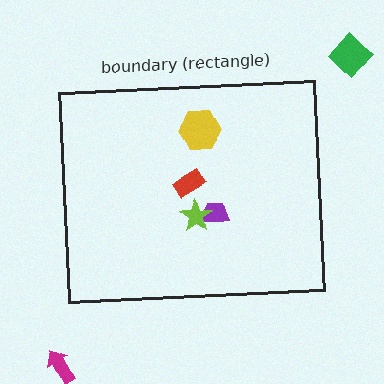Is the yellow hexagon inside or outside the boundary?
Inside.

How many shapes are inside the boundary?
4 inside, 2 outside.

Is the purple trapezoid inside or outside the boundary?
Inside.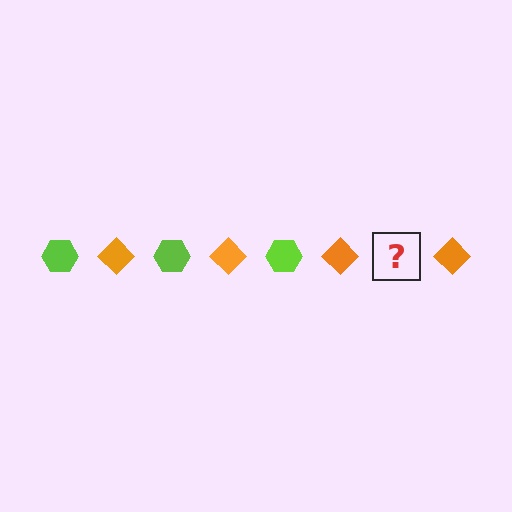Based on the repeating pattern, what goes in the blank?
The blank should be a lime hexagon.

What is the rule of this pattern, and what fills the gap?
The rule is that the pattern alternates between lime hexagon and orange diamond. The gap should be filled with a lime hexagon.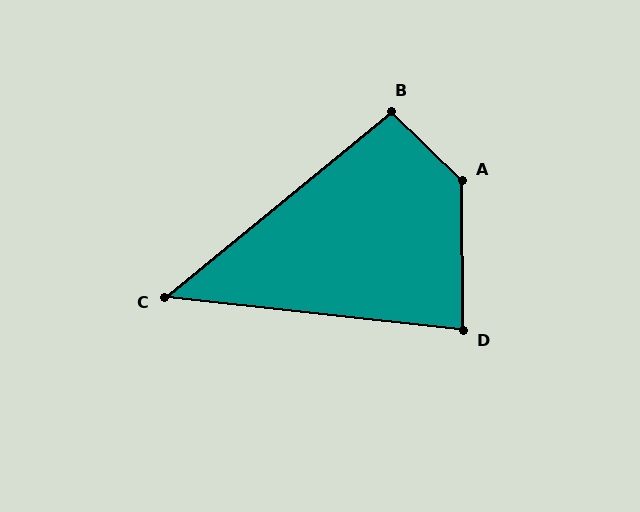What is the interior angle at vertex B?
Approximately 97 degrees (obtuse).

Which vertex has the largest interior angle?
A, at approximately 134 degrees.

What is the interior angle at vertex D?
Approximately 83 degrees (acute).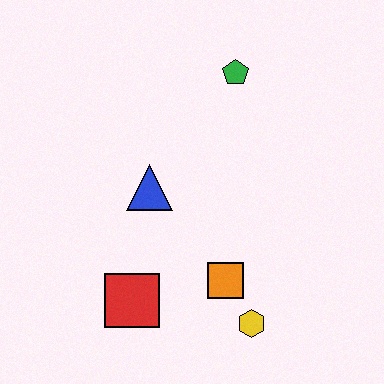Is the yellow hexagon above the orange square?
No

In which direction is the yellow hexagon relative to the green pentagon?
The yellow hexagon is below the green pentagon.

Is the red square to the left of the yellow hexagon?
Yes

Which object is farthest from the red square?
The green pentagon is farthest from the red square.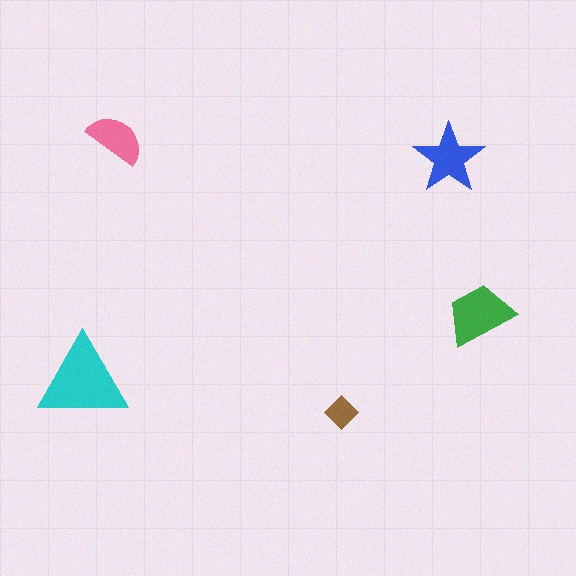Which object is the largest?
The cyan triangle.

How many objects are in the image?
There are 5 objects in the image.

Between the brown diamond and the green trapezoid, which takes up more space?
The green trapezoid.